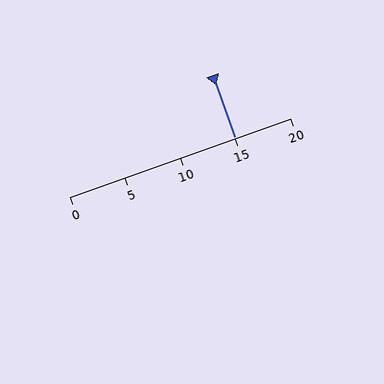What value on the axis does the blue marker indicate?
The marker indicates approximately 15.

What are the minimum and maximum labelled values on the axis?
The axis runs from 0 to 20.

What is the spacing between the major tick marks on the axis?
The major ticks are spaced 5 apart.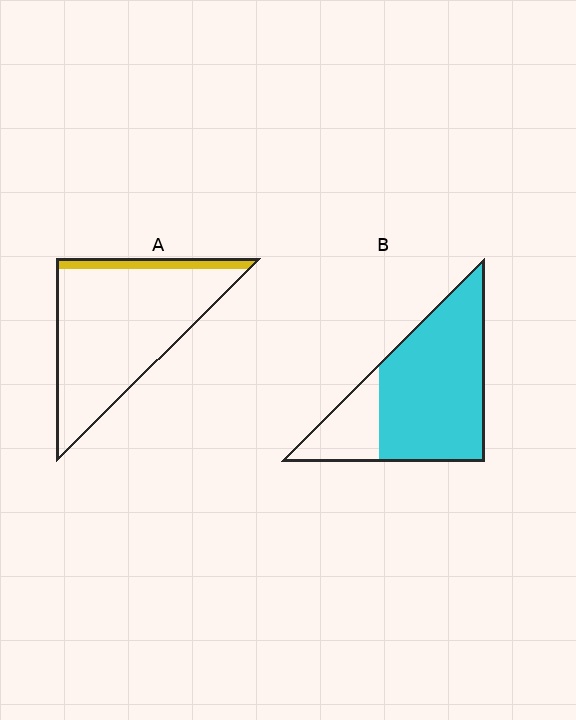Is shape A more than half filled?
No.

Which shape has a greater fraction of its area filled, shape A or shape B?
Shape B.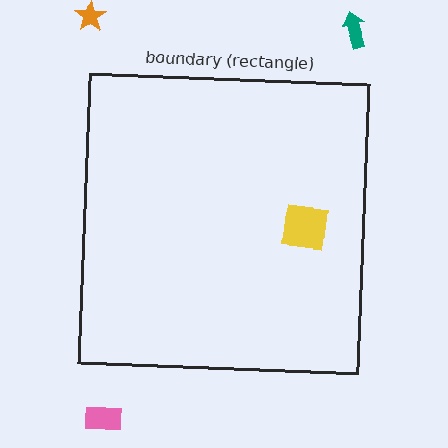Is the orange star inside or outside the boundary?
Outside.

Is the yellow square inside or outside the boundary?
Inside.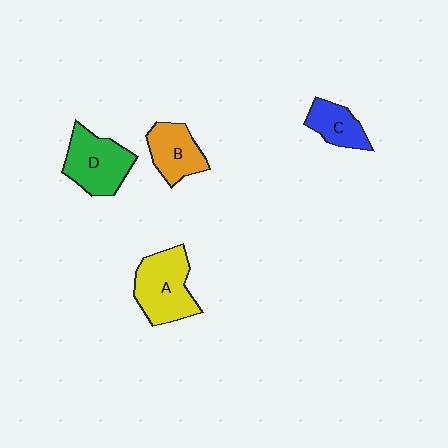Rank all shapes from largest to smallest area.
From largest to smallest: A (yellow), D (green), B (orange), C (blue).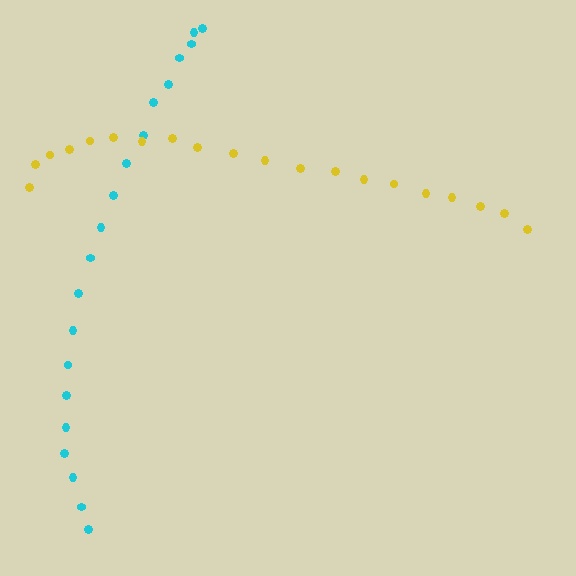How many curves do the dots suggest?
There are 2 distinct paths.